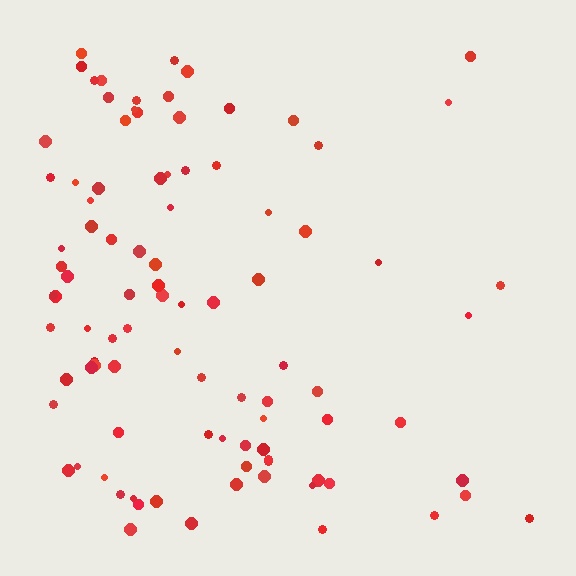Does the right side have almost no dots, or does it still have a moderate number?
Still a moderate number, just noticeably fewer than the left.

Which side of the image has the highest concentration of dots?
The left.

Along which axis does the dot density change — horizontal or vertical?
Horizontal.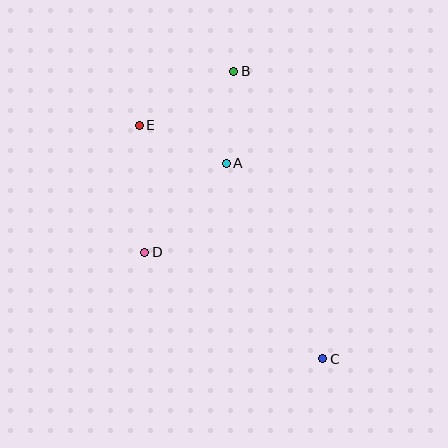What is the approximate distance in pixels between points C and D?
The distance between C and D is approximately 208 pixels.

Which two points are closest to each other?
Points A and B are closest to each other.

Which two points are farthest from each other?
Points B and C are farthest from each other.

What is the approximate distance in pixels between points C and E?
The distance between C and E is approximately 297 pixels.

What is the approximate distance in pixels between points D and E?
The distance between D and E is approximately 127 pixels.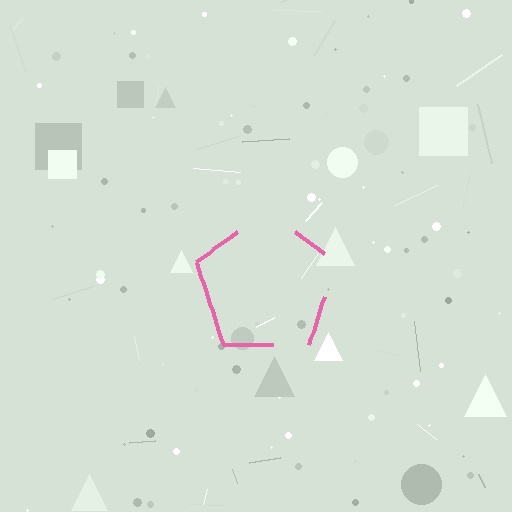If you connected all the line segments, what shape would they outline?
They would outline a pentagon.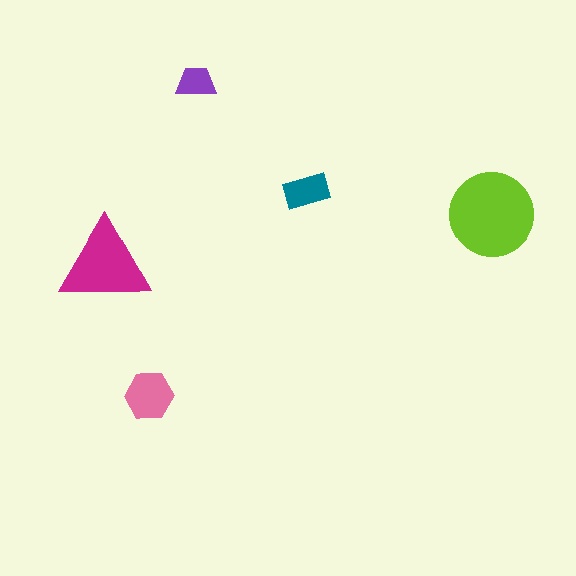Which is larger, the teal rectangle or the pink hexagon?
The pink hexagon.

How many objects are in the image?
There are 5 objects in the image.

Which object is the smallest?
The purple trapezoid.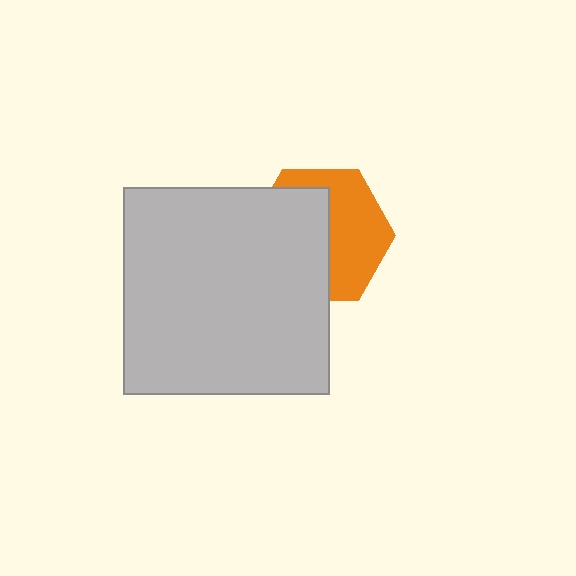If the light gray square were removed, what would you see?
You would see the complete orange hexagon.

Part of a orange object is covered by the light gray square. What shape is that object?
It is a hexagon.